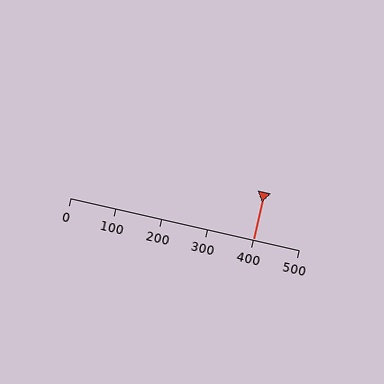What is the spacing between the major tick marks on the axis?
The major ticks are spaced 100 apart.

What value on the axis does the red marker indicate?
The marker indicates approximately 400.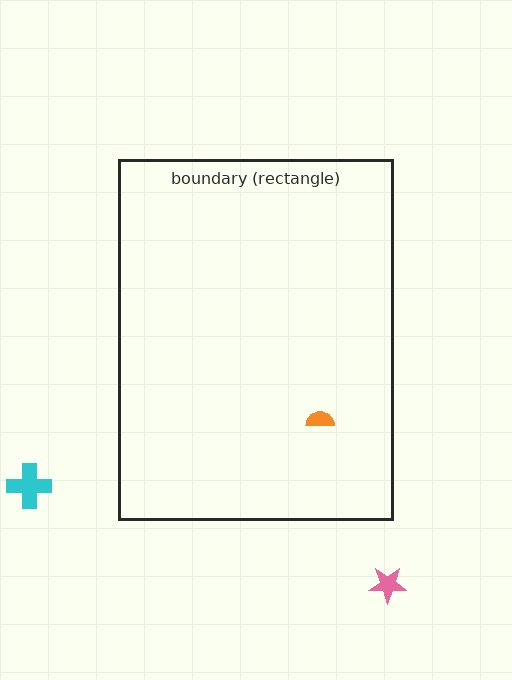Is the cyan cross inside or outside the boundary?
Outside.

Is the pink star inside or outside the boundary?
Outside.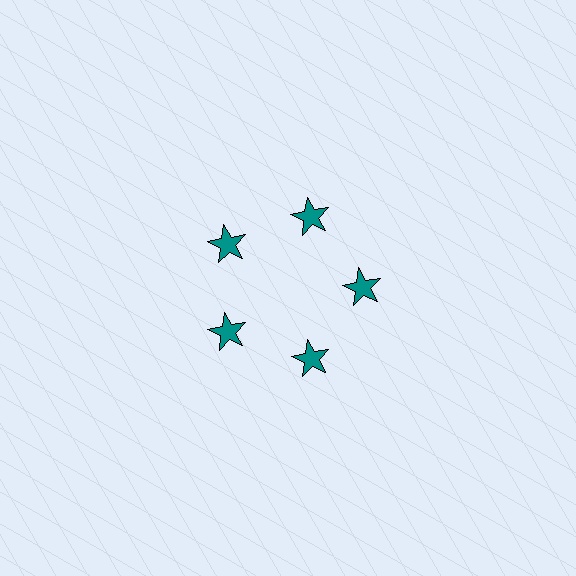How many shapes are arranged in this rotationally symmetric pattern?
There are 5 shapes, arranged in 5 groups of 1.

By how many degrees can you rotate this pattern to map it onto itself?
The pattern maps onto itself every 72 degrees of rotation.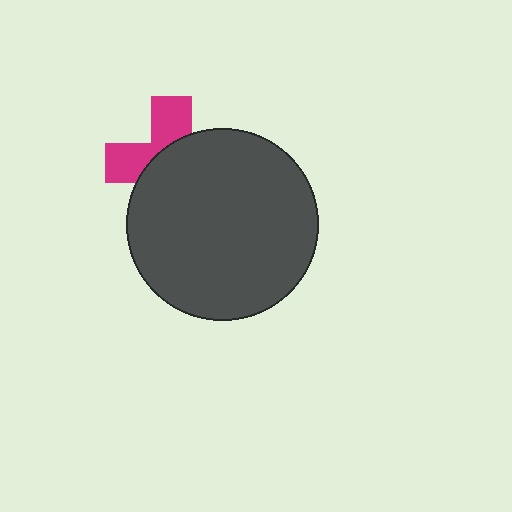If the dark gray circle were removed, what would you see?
You would see the complete magenta cross.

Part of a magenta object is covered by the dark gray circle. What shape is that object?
It is a cross.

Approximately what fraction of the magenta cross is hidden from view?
Roughly 61% of the magenta cross is hidden behind the dark gray circle.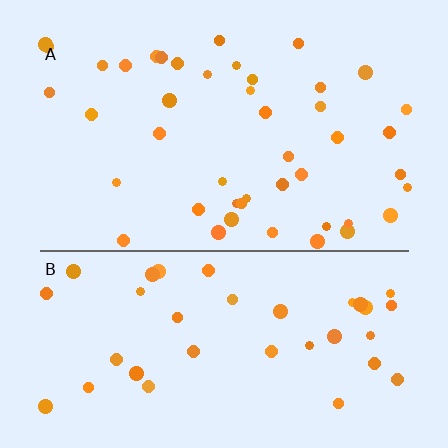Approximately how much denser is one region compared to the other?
Approximately 1.2× — region A over region B.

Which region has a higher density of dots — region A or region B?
A (the top).